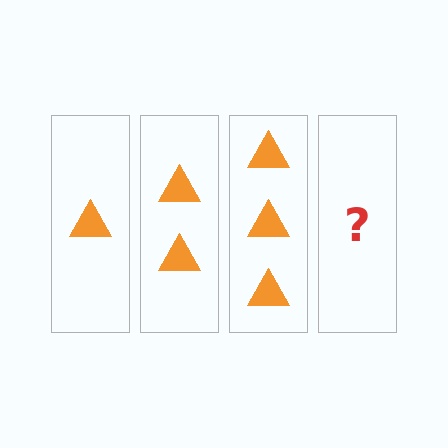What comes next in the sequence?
The next element should be 4 triangles.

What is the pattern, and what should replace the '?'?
The pattern is that each step adds one more triangle. The '?' should be 4 triangles.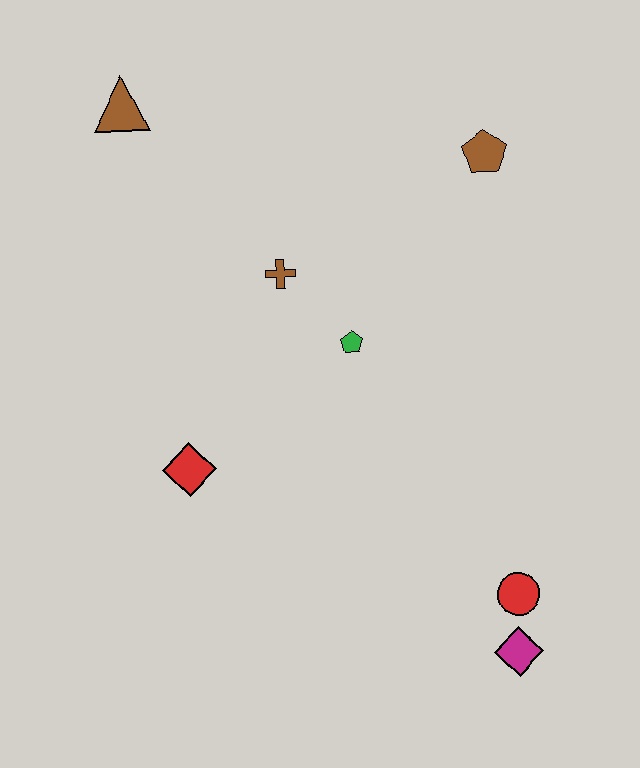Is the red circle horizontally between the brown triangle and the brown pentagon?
No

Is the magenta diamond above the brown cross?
No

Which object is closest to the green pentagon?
The brown cross is closest to the green pentagon.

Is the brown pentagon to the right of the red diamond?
Yes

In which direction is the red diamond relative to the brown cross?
The red diamond is below the brown cross.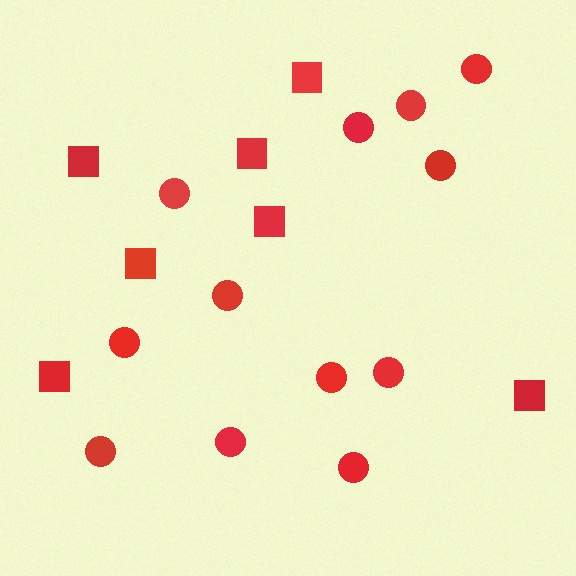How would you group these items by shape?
There are 2 groups: one group of squares (7) and one group of circles (12).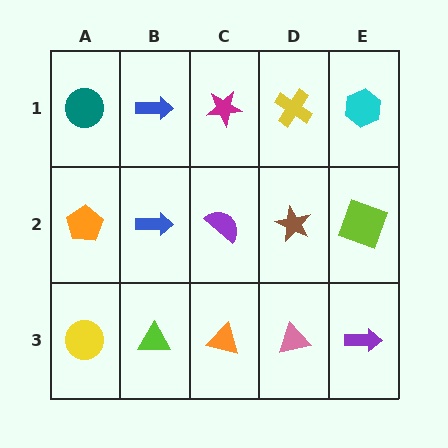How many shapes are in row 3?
5 shapes.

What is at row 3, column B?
A lime triangle.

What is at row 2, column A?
An orange pentagon.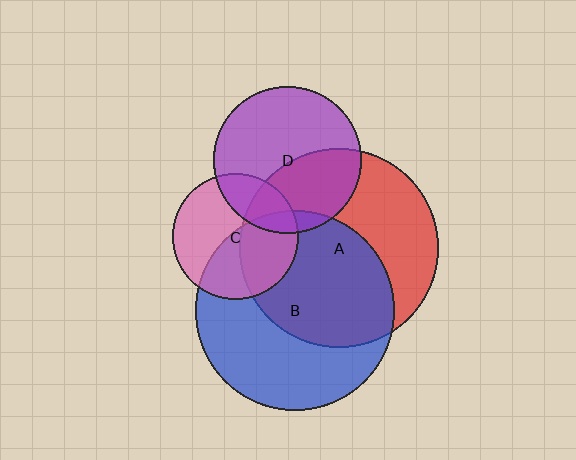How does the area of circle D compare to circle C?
Approximately 1.4 times.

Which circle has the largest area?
Circle B (blue).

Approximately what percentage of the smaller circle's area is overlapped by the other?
Approximately 10%.